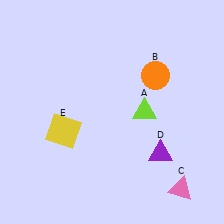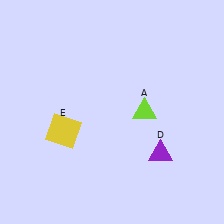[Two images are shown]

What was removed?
The pink triangle (C), the orange circle (B) were removed in Image 2.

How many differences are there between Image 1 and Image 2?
There are 2 differences between the two images.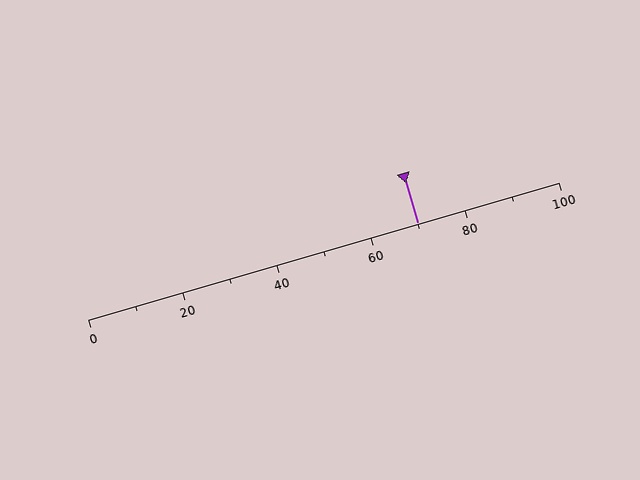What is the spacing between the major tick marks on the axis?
The major ticks are spaced 20 apart.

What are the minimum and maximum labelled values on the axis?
The axis runs from 0 to 100.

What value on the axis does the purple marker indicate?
The marker indicates approximately 70.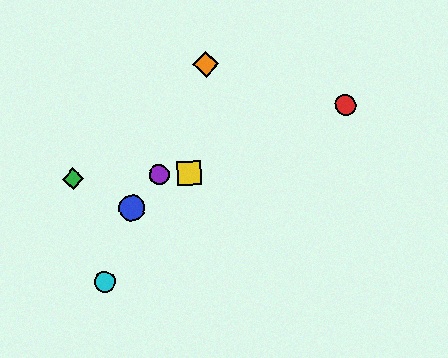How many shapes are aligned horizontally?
3 shapes (the green diamond, the yellow square, the purple circle) are aligned horizontally.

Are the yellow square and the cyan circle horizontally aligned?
No, the yellow square is at y≈173 and the cyan circle is at y≈282.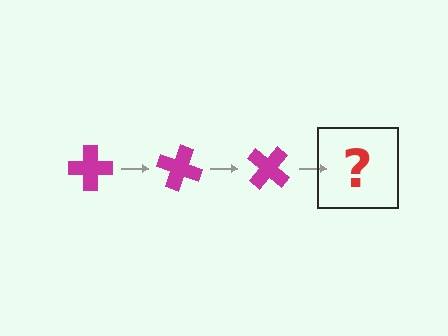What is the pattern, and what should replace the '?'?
The pattern is that the cross rotates 20 degrees each step. The '?' should be a magenta cross rotated 60 degrees.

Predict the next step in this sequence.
The next step is a magenta cross rotated 60 degrees.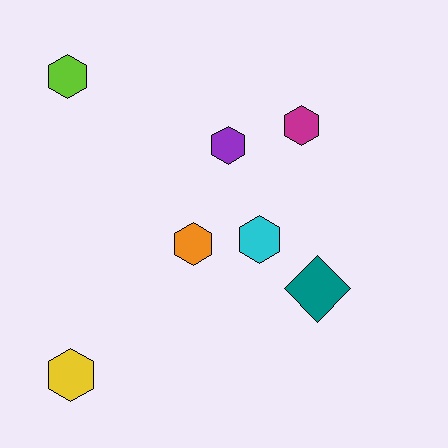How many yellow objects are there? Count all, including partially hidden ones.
There is 1 yellow object.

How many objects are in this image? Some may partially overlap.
There are 7 objects.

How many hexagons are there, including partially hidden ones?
There are 6 hexagons.